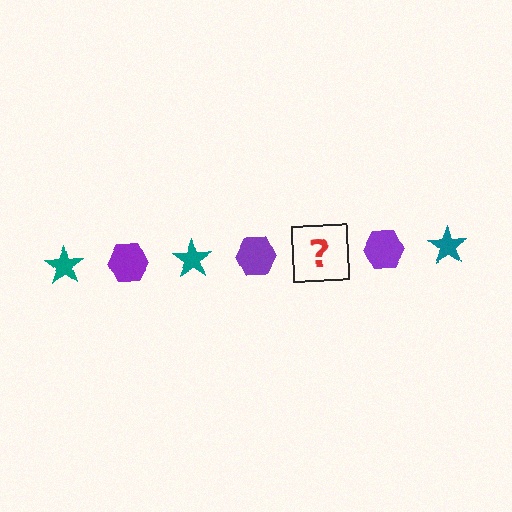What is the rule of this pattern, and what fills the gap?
The rule is that the pattern alternates between teal star and purple hexagon. The gap should be filled with a teal star.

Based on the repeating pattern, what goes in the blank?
The blank should be a teal star.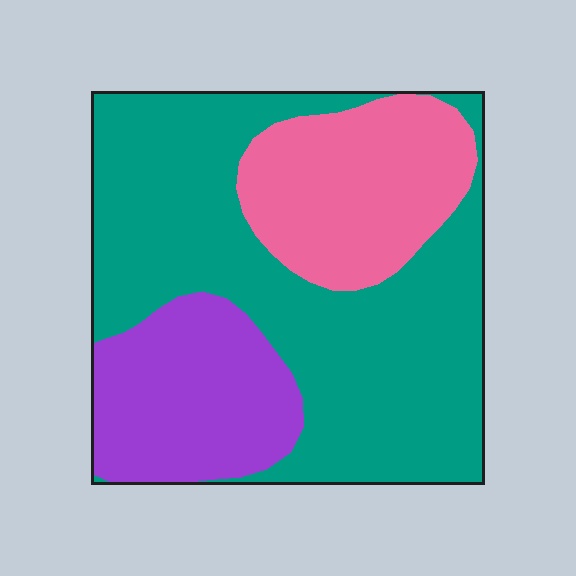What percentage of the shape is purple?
Purple takes up between a sixth and a third of the shape.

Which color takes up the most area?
Teal, at roughly 55%.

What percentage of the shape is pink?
Pink takes up between a sixth and a third of the shape.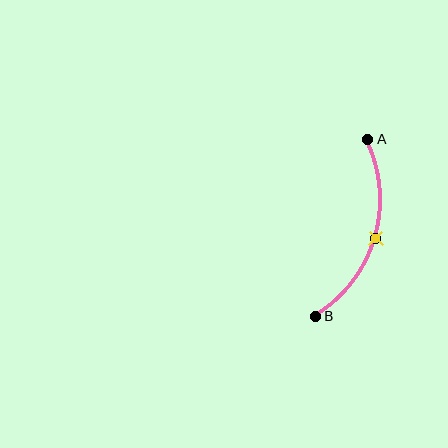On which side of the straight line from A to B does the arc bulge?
The arc bulges to the right of the straight line connecting A and B.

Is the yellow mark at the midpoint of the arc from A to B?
Yes. The yellow mark lies on the arc at equal arc-length from both A and B — it is the arc midpoint.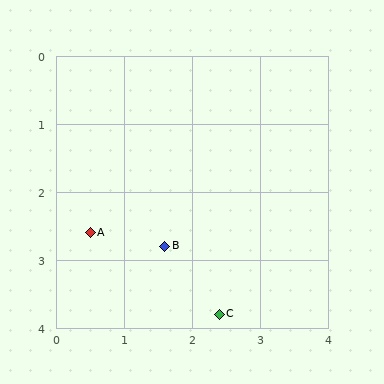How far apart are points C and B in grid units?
Points C and B are about 1.3 grid units apart.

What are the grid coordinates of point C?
Point C is at approximately (2.4, 3.8).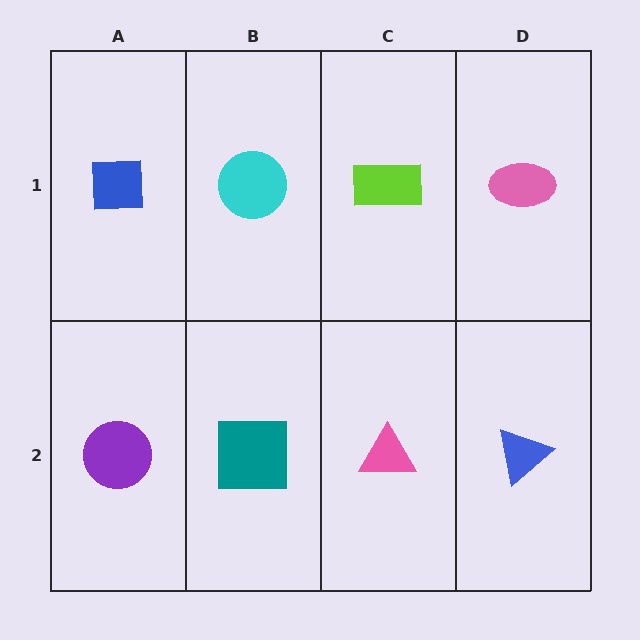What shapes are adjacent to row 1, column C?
A pink triangle (row 2, column C), a cyan circle (row 1, column B), a pink ellipse (row 1, column D).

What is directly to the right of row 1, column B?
A lime rectangle.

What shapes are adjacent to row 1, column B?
A teal square (row 2, column B), a blue square (row 1, column A), a lime rectangle (row 1, column C).